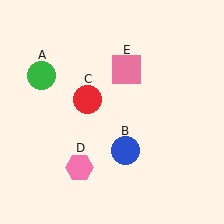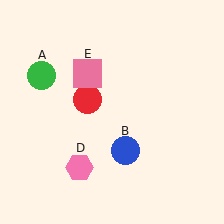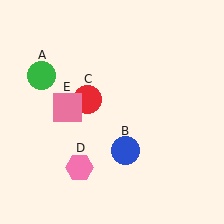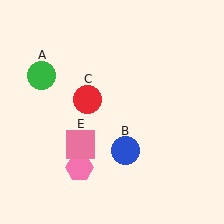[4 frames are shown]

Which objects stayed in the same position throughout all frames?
Green circle (object A) and blue circle (object B) and red circle (object C) and pink hexagon (object D) remained stationary.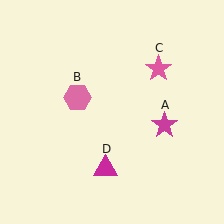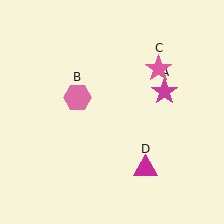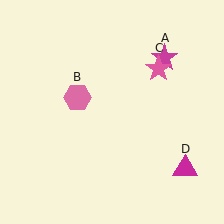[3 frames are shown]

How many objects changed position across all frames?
2 objects changed position: magenta star (object A), magenta triangle (object D).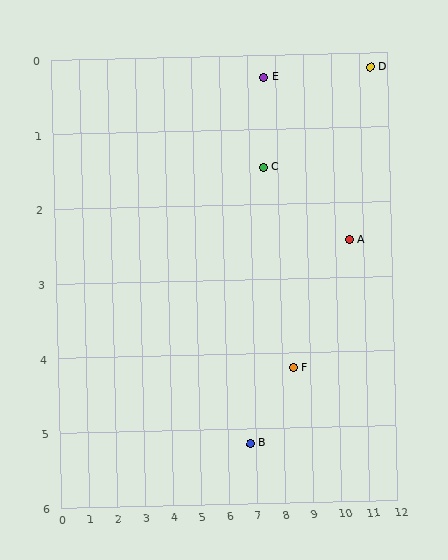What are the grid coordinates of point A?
Point A is at approximately (10.5, 2.5).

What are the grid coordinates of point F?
Point F is at approximately (8.4, 4.2).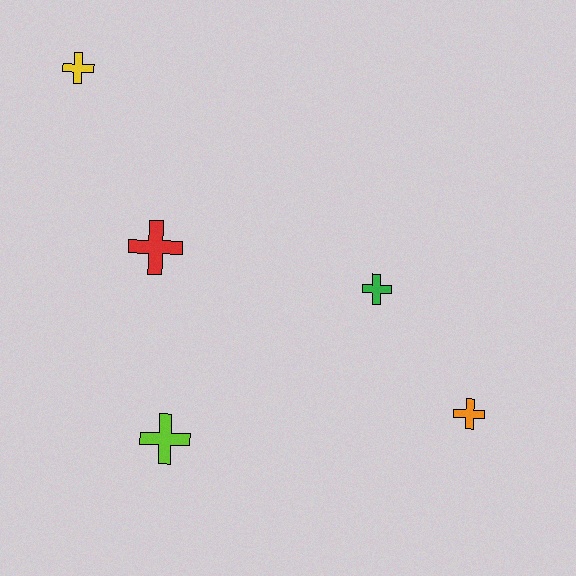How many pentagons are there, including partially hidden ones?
There are no pentagons.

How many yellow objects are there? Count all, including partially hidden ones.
There is 1 yellow object.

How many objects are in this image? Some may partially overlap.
There are 5 objects.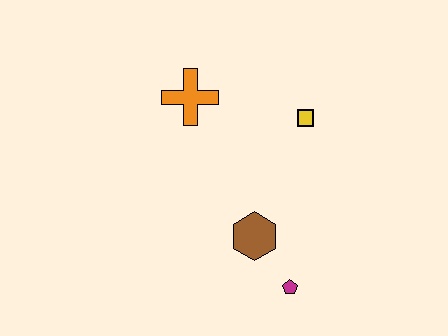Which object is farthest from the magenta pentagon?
The orange cross is farthest from the magenta pentagon.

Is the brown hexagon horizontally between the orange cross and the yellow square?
Yes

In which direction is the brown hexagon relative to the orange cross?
The brown hexagon is below the orange cross.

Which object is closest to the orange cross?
The yellow square is closest to the orange cross.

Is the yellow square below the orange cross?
Yes